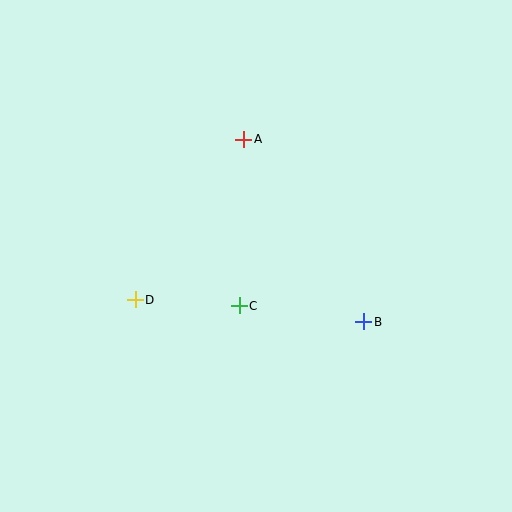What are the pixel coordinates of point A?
Point A is at (244, 140).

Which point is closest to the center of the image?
Point C at (239, 306) is closest to the center.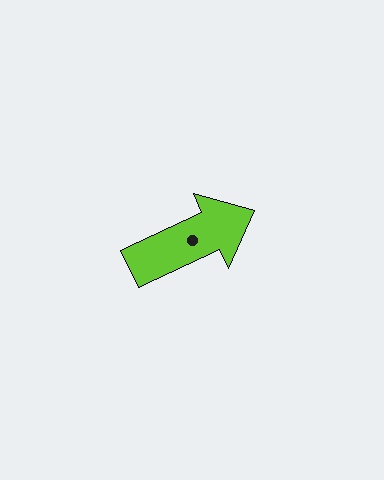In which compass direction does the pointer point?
Northeast.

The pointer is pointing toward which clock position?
Roughly 2 o'clock.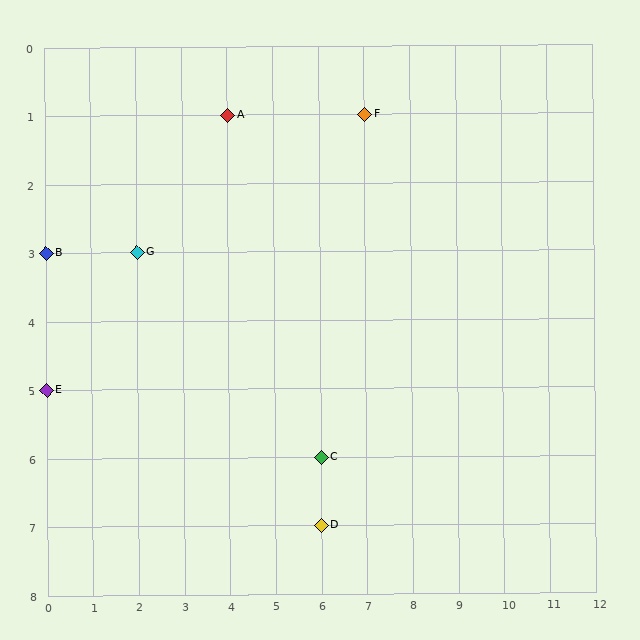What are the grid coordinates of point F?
Point F is at grid coordinates (7, 1).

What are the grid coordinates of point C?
Point C is at grid coordinates (6, 6).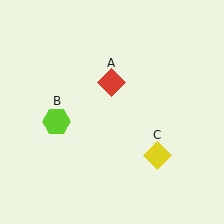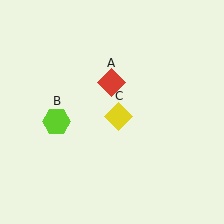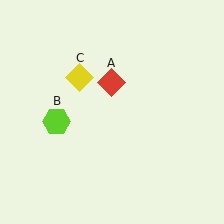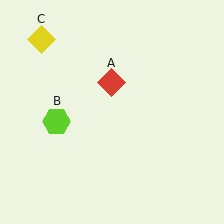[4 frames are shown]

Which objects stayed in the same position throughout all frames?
Red diamond (object A) and lime hexagon (object B) remained stationary.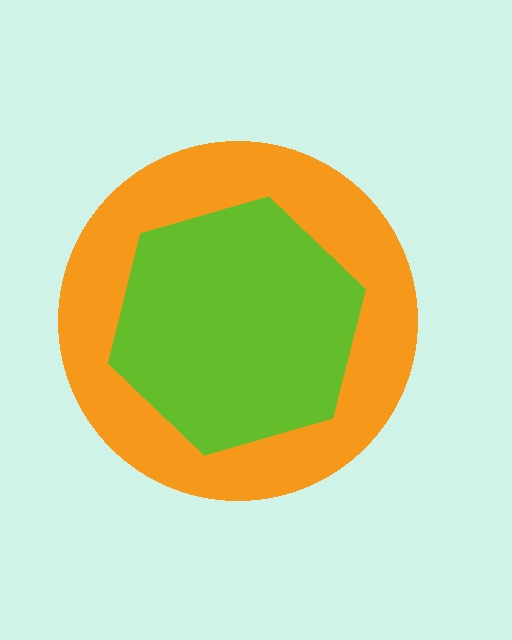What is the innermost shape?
The lime hexagon.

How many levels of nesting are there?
2.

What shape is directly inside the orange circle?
The lime hexagon.